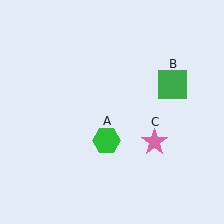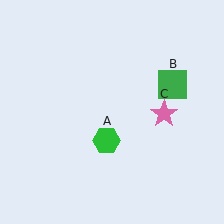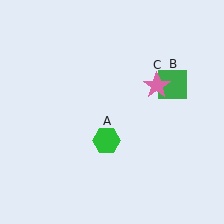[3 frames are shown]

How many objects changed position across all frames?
1 object changed position: pink star (object C).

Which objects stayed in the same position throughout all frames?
Green hexagon (object A) and green square (object B) remained stationary.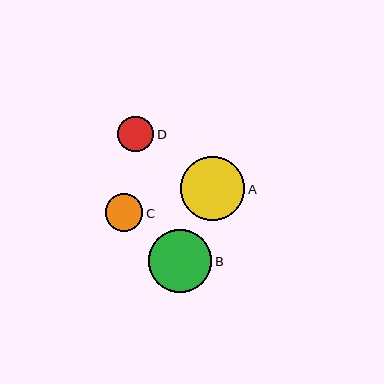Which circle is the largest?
Circle A is the largest with a size of approximately 64 pixels.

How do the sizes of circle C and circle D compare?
Circle C and circle D are approximately the same size.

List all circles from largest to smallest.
From largest to smallest: A, B, C, D.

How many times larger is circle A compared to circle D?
Circle A is approximately 1.8 times the size of circle D.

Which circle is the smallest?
Circle D is the smallest with a size of approximately 36 pixels.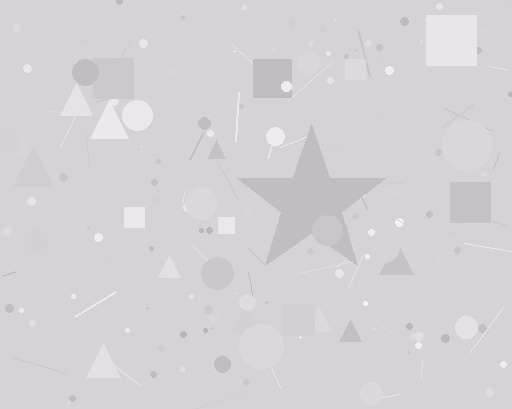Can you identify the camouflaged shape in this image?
The camouflaged shape is a star.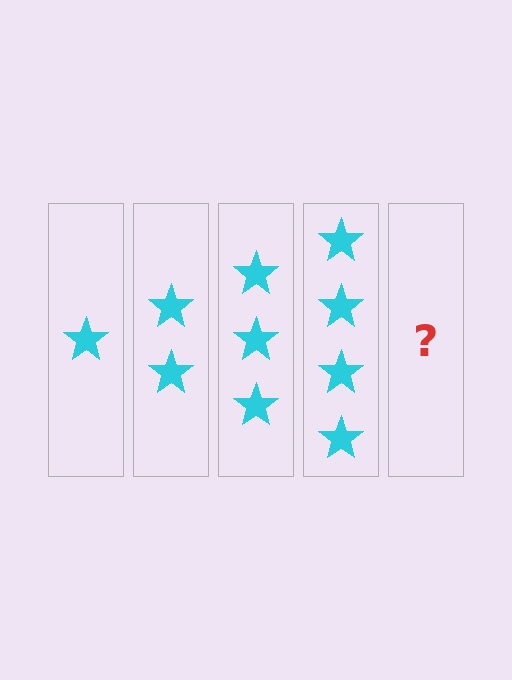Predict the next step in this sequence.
The next step is 5 stars.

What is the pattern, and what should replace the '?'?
The pattern is that each step adds one more star. The '?' should be 5 stars.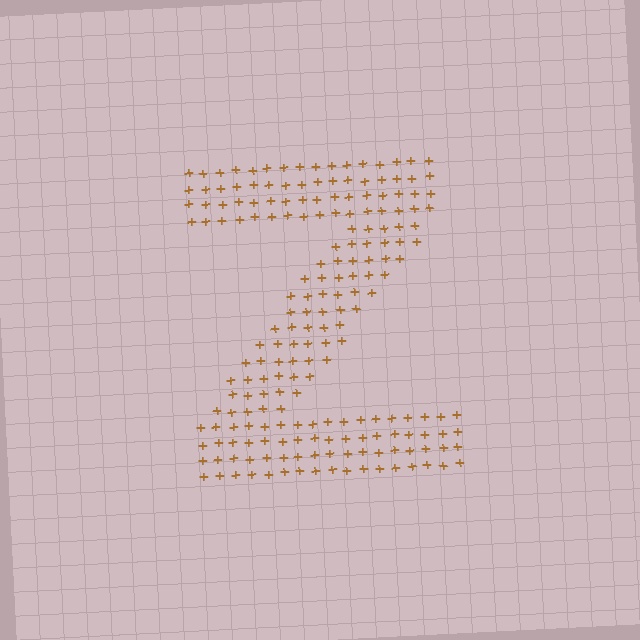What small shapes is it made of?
It is made of small plus signs.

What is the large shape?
The large shape is the letter Z.